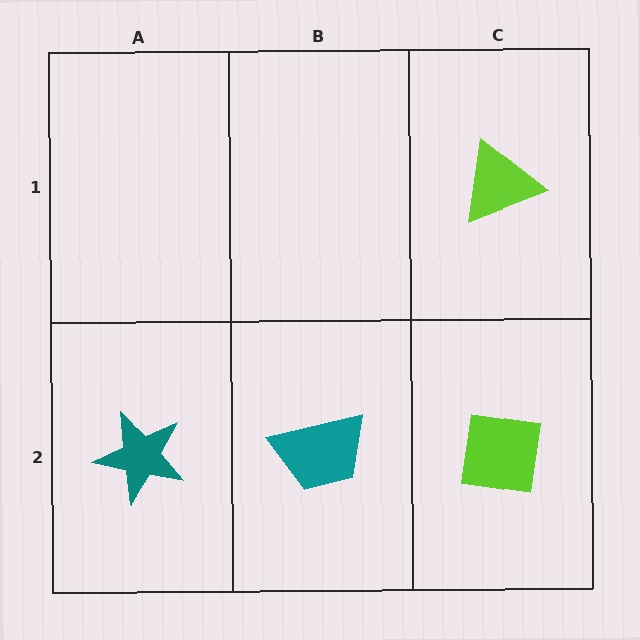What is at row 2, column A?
A teal star.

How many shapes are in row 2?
3 shapes.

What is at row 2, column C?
A lime square.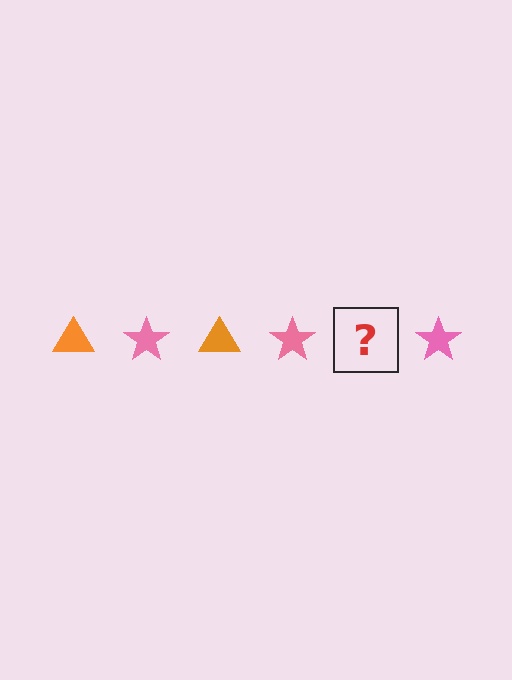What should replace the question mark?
The question mark should be replaced with an orange triangle.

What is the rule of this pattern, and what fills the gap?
The rule is that the pattern alternates between orange triangle and pink star. The gap should be filled with an orange triangle.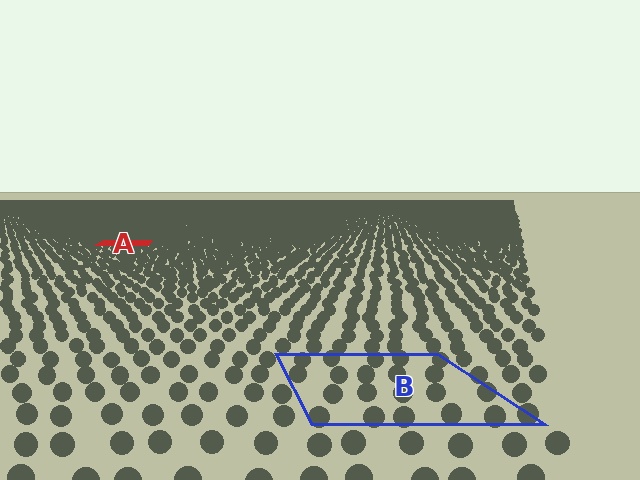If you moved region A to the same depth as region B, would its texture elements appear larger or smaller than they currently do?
They would appear larger. At a closer depth, the same texture elements are projected at a bigger on-screen size.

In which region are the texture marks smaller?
The texture marks are smaller in region A, because it is farther away.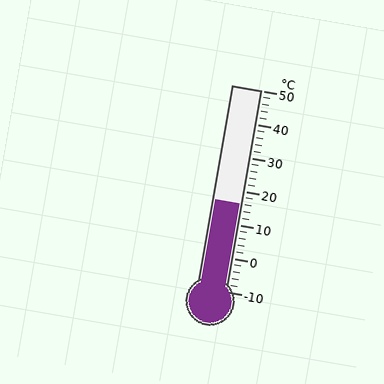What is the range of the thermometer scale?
The thermometer scale ranges from -10°C to 50°C.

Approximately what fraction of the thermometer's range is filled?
The thermometer is filled to approximately 45% of its range.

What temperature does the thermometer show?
The thermometer shows approximately 16°C.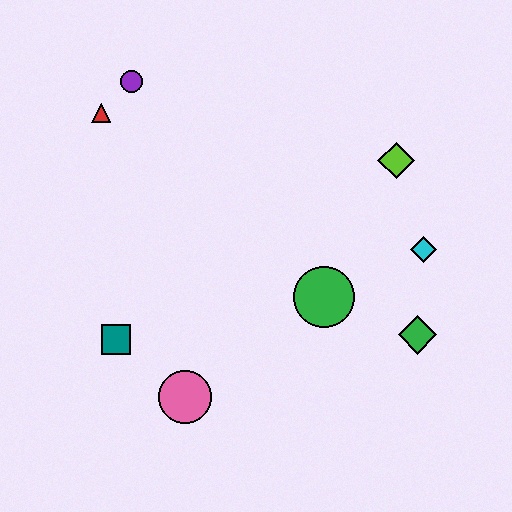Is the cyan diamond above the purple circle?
No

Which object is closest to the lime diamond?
The cyan diamond is closest to the lime diamond.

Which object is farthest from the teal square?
The lime diamond is farthest from the teal square.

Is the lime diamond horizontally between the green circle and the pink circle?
No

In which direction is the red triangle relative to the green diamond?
The red triangle is to the left of the green diamond.